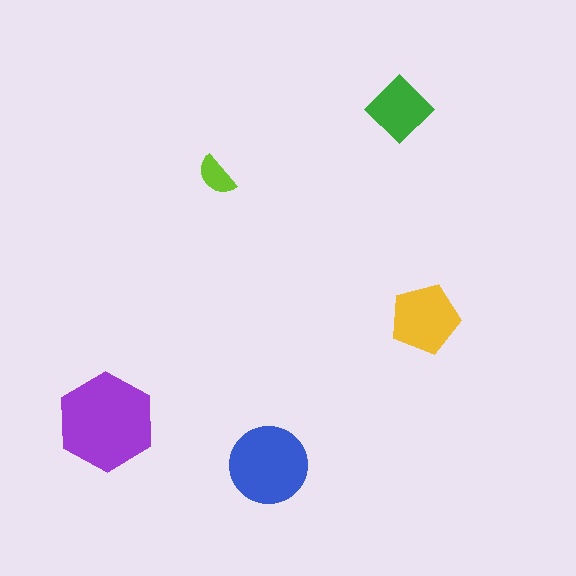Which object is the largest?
The purple hexagon.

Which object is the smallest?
The lime semicircle.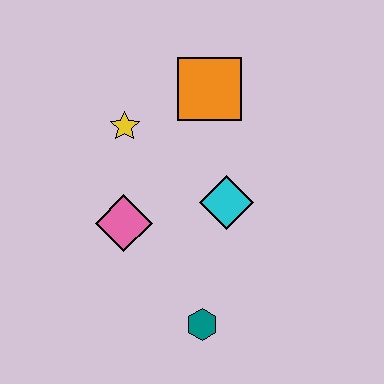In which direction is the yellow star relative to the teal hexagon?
The yellow star is above the teal hexagon.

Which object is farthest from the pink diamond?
The orange square is farthest from the pink diamond.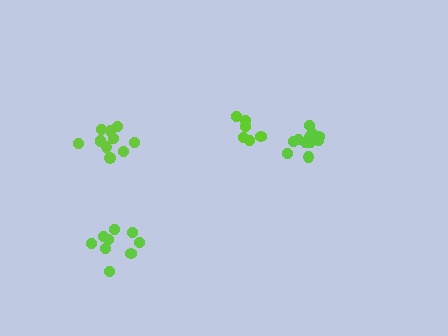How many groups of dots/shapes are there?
There are 4 groups.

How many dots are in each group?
Group 1: 11 dots, Group 2: 9 dots, Group 3: 11 dots, Group 4: 6 dots (37 total).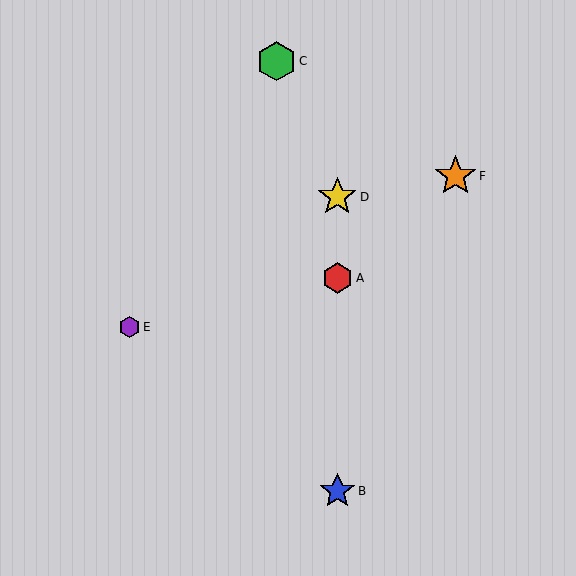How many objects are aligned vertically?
3 objects (A, B, D) are aligned vertically.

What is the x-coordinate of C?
Object C is at x≈277.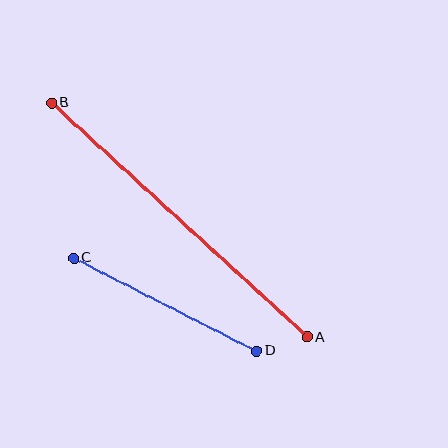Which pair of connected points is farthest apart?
Points A and B are farthest apart.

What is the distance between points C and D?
The distance is approximately 205 pixels.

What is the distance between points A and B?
The distance is approximately 347 pixels.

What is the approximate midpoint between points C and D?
The midpoint is at approximately (165, 305) pixels.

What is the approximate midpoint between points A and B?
The midpoint is at approximately (180, 220) pixels.